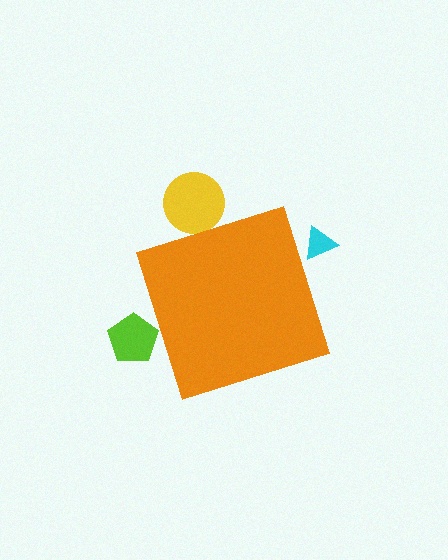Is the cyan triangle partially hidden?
Yes, the cyan triangle is partially hidden behind the orange diamond.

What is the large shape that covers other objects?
An orange diamond.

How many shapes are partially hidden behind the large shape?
3 shapes are partially hidden.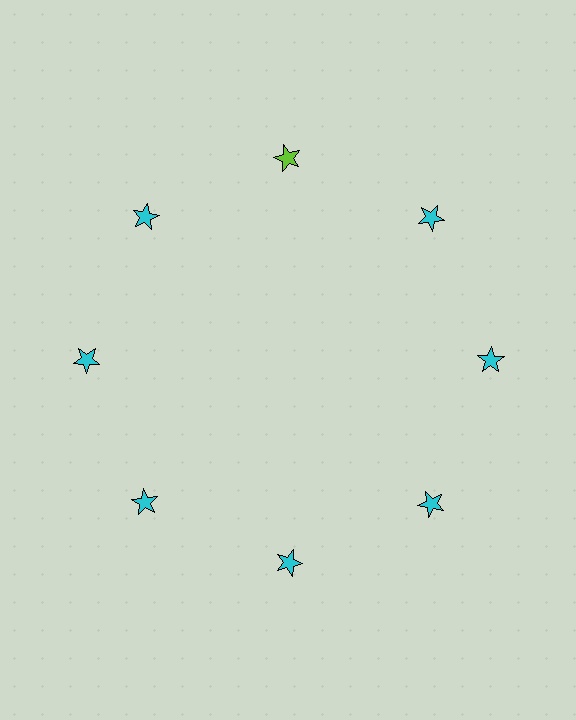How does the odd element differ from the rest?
It has a different color: lime instead of cyan.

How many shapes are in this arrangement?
There are 8 shapes arranged in a ring pattern.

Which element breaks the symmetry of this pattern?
The lime star at roughly the 12 o'clock position breaks the symmetry. All other shapes are cyan stars.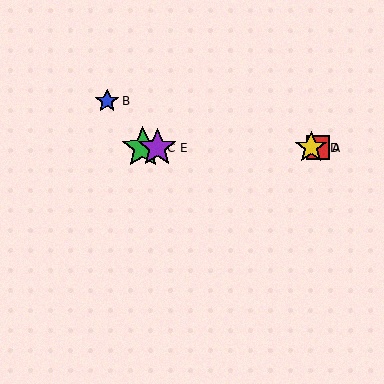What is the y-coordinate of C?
Object C is at y≈148.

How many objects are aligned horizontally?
4 objects (A, C, D, E) are aligned horizontally.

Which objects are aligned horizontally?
Objects A, C, D, E are aligned horizontally.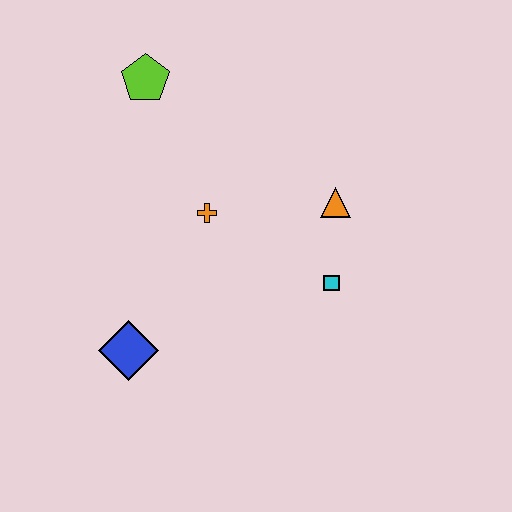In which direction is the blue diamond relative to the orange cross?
The blue diamond is below the orange cross.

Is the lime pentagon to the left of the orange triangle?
Yes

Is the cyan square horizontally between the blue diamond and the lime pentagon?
No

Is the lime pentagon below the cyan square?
No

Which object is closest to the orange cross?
The orange triangle is closest to the orange cross.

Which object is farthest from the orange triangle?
The blue diamond is farthest from the orange triangle.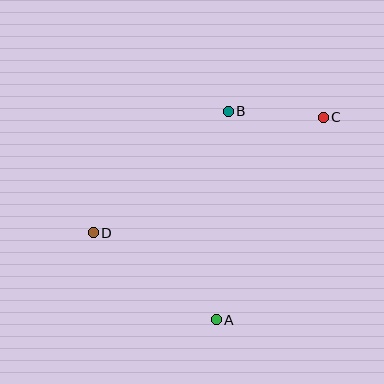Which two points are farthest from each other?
Points C and D are farthest from each other.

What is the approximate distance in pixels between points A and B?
The distance between A and B is approximately 209 pixels.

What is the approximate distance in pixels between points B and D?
The distance between B and D is approximately 181 pixels.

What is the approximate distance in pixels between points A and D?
The distance between A and D is approximately 150 pixels.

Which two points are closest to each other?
Points B and C are closest to each other.